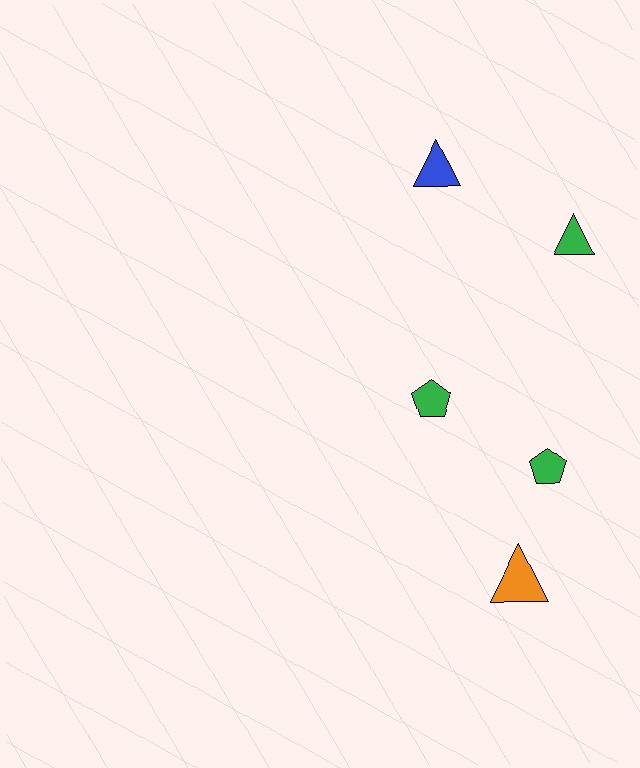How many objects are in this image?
There are 5 objects.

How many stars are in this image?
There are no stars.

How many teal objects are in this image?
There are no teal objects.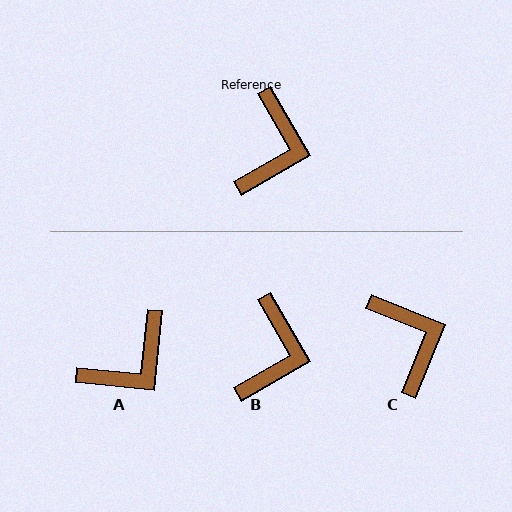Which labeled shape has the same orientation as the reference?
B.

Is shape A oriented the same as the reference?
No, it is off by about 35 degrees.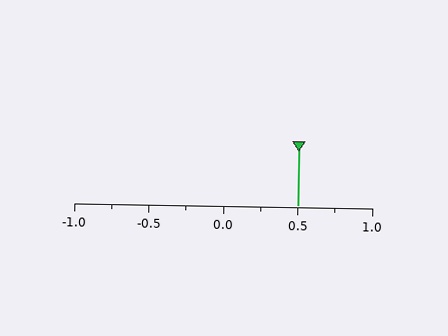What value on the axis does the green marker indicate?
The marker indicates approximately 0.5.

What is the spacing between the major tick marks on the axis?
The major ticks are spaced 0.5 apart.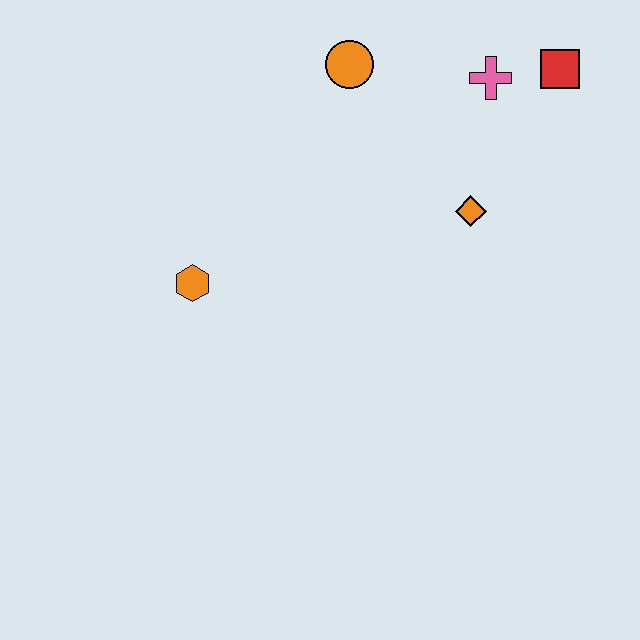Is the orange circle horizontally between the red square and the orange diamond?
No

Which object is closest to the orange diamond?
The pink cross is closest to the orange diamond.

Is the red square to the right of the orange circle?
Yes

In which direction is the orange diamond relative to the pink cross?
The orange diamond is below the pink cross.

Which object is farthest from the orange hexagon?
The red square is farthest from the orange hexagon.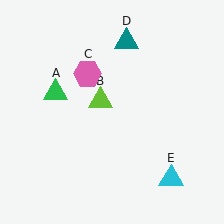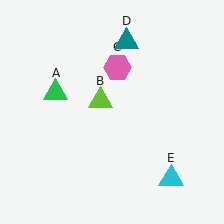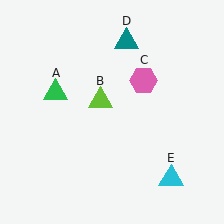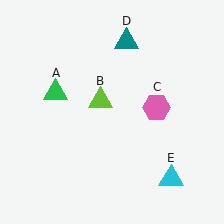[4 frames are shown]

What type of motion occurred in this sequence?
The pink hexagon (object C) rotated clockwise around the center of the scene.